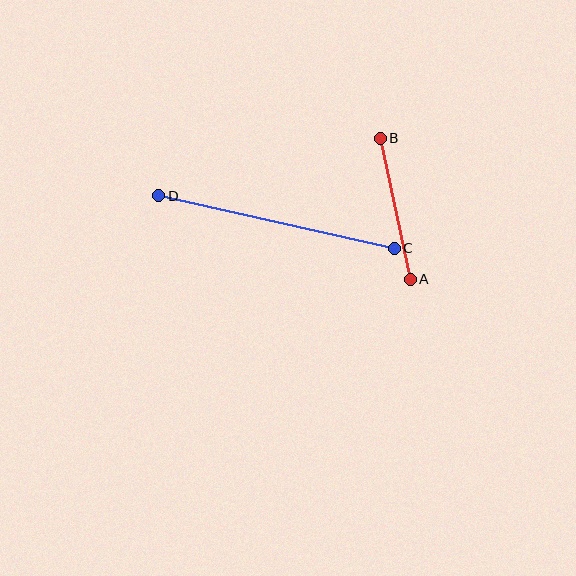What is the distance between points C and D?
The distance is approximately 242 pixels.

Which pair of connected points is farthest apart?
Points C and D are farthest apart.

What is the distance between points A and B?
The distance is approximately 144 pixels.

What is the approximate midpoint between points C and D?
The midpoint is at approximately (276, 222) pixels.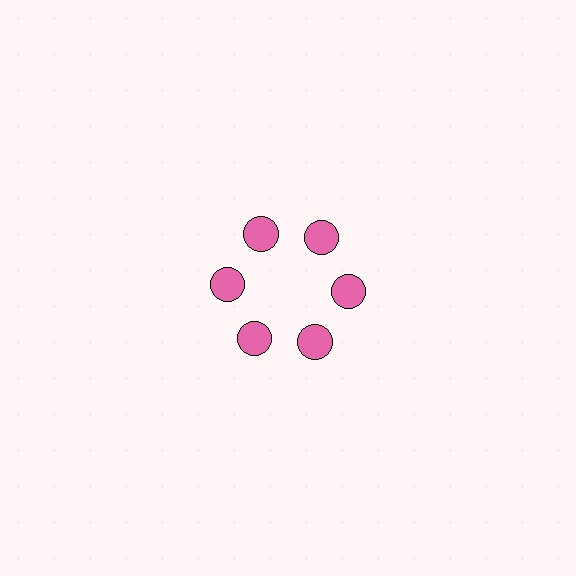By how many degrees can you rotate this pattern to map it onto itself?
The pattern maps onto itself every 60 degrees of rotation.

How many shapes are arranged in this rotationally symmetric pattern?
There are 6 shapes, arranged in 6 groups of 1.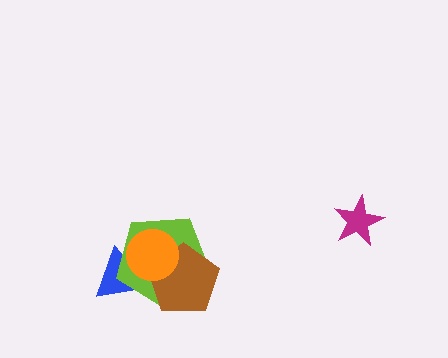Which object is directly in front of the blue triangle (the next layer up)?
The lime pentagon is directly in front of the blue triangle.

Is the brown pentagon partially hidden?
Yes, it is partially covered by another shape.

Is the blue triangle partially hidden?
Yes, it is partially covered by another shape.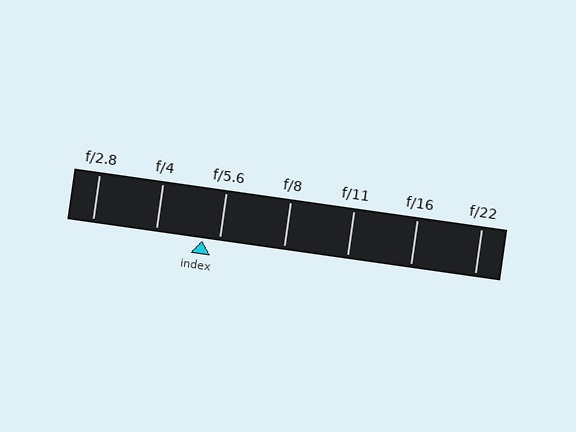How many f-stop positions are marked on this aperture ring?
There are 7 f-stop positions marked.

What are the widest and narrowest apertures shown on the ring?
The widest aperture shown is f/2.8 and the narrowest is f/22.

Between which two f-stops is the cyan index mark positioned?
The index mark is between f/4 and f/5.6.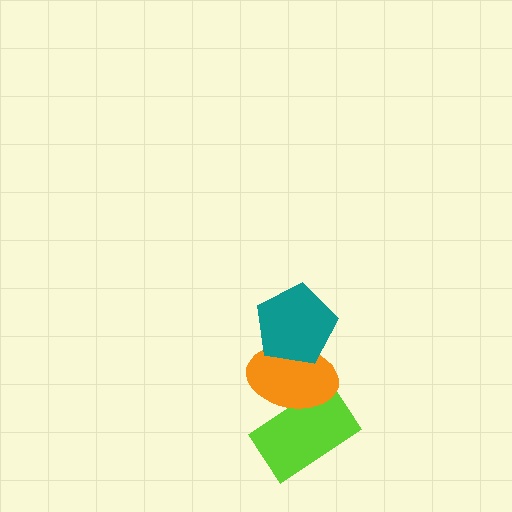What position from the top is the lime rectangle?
The lime rectangle is 3rd from the top.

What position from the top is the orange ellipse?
The orange ellipse is 2nd from the top.